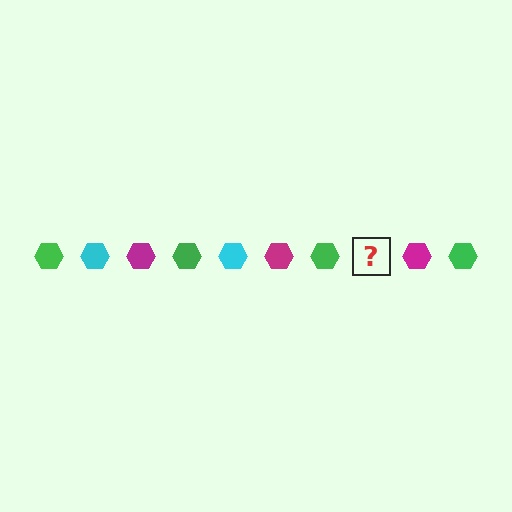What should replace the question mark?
The question mark should be replaced with a cyan hexagon.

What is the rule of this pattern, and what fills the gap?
The rule is that the pattern cycles through green, cyan, magenta hexagons. The gap should be filled with a cyan hexagon.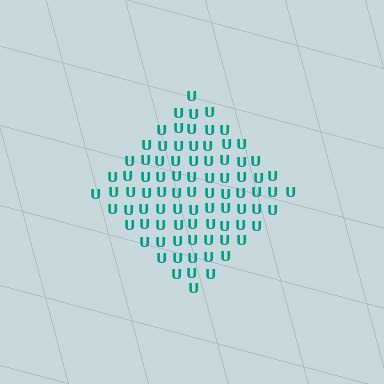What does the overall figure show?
The overall figure shows a diamond.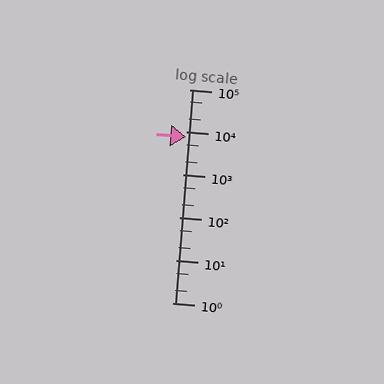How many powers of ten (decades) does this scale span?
The scale spans 5 decades, from 1 to 100000.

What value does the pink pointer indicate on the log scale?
The pointer indicates approximately 7900.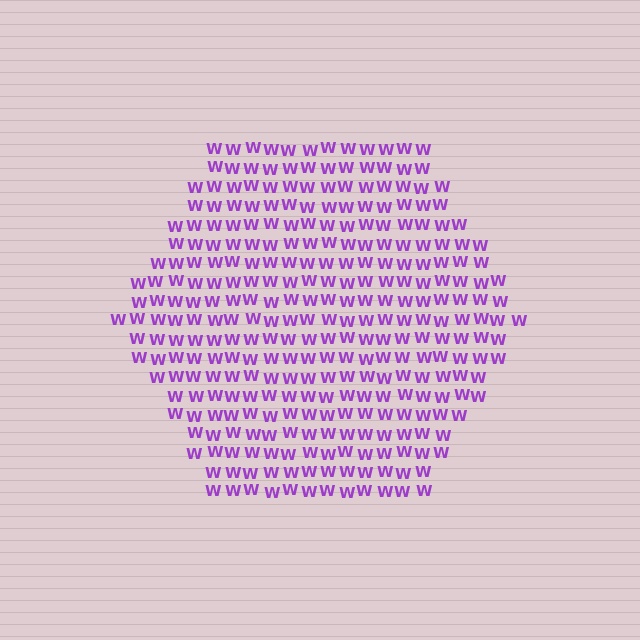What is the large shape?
The large shape is a hexagon.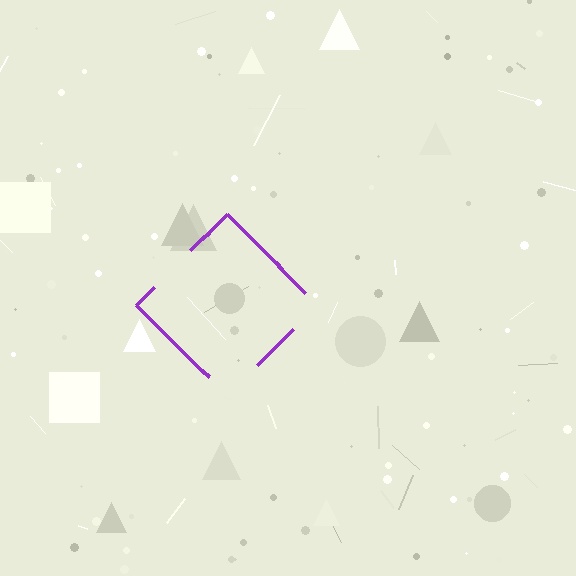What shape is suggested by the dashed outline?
The dashed outline suggests a diamond.